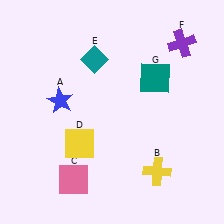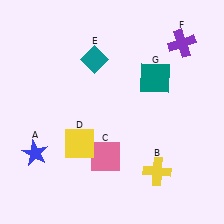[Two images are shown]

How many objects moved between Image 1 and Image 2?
2 objects moved between the two images.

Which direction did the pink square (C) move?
The pink square (C) moved right.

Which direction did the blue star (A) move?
The blue star (A) moved down.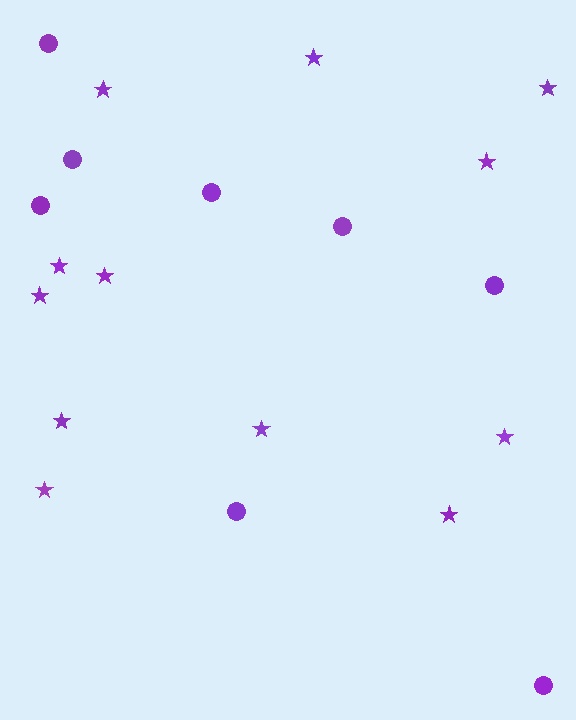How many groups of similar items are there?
There are 2 groups: one group of circles (8) and one group of stars (12).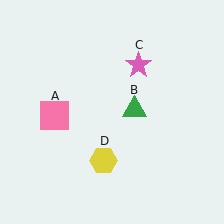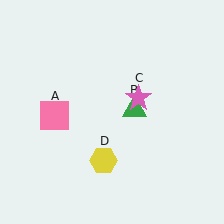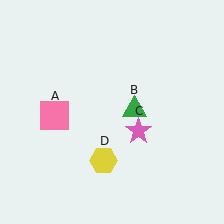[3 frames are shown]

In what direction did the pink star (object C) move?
The pink star (object C) moved down.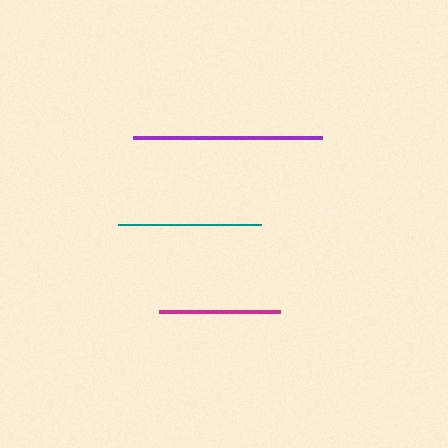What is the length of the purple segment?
The purple segment is approximately 189 pixels long.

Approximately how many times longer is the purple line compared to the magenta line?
The purple line is approximately 1.6 times the length of the magenta line.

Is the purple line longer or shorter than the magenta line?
The purple line is longer than the magenta line.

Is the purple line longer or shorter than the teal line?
The purple line is longer than the teal line.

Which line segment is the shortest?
The magenta line is the shortest at approximately 121 pixels.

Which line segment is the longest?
The purple line is the longest at approximately 189 pixels.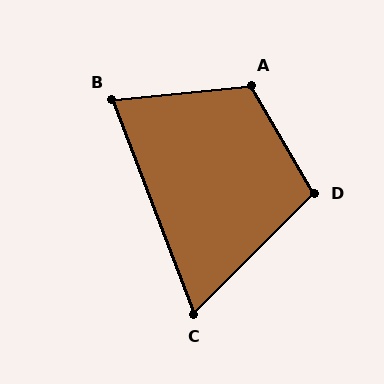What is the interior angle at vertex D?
Approximately 105 degrees (obtuse).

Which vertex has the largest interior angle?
A, at approximately 114 degrees.